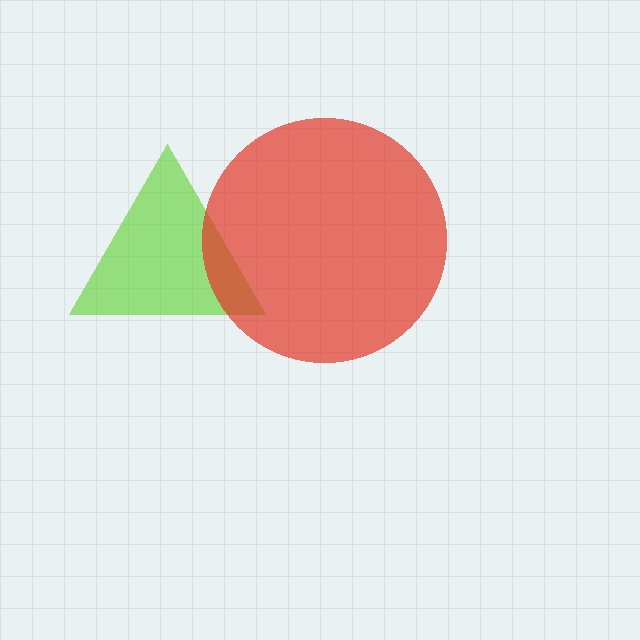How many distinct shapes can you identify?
There are 2 distinct shapes: a lime triangle, a red circle.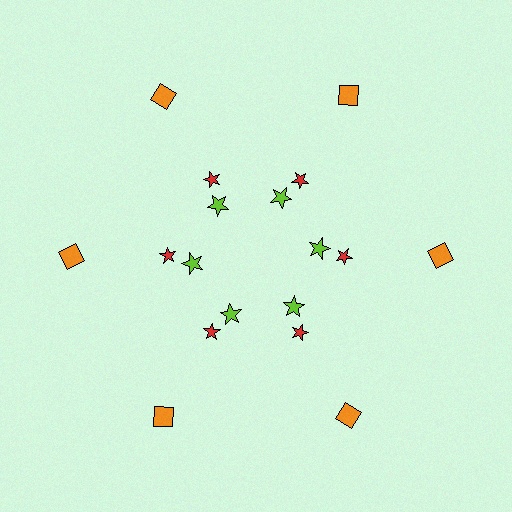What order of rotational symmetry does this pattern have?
This pattern has 6-fold rotational symmetry.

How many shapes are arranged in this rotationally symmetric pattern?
There are 18 shapes, arranged in 6 groups of 3.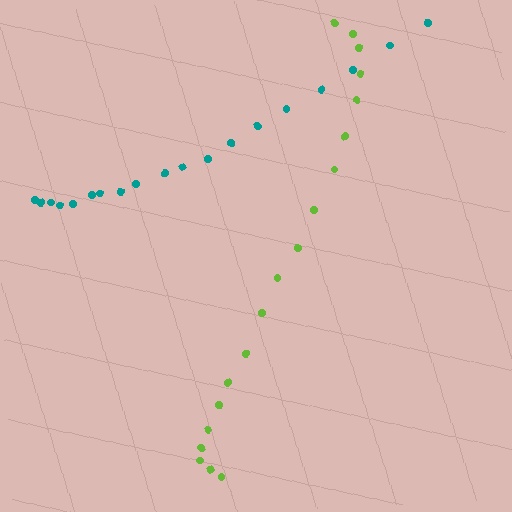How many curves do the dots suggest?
There are 2 distinct paths.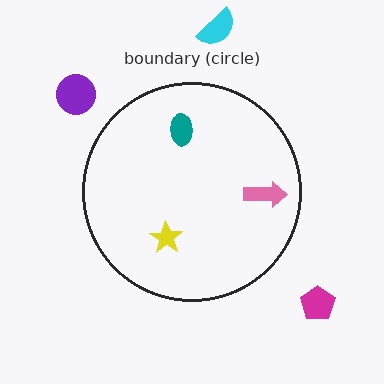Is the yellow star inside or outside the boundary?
Inside.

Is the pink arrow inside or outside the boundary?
Inside.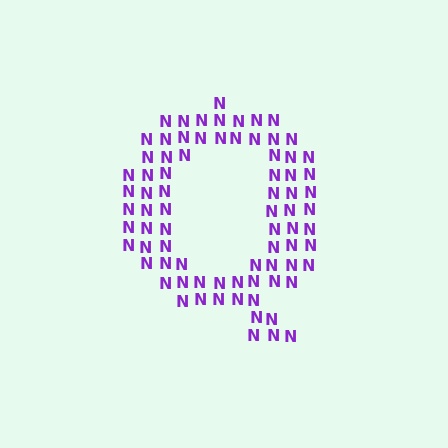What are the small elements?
The small elements are letter N's.